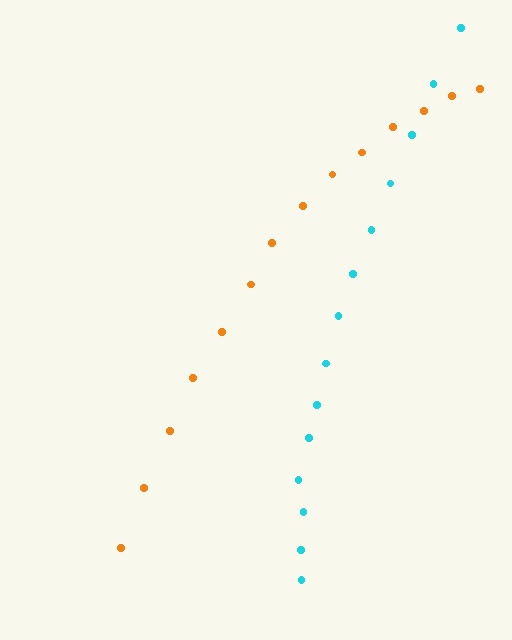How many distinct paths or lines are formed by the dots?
There are 2 distinct paths.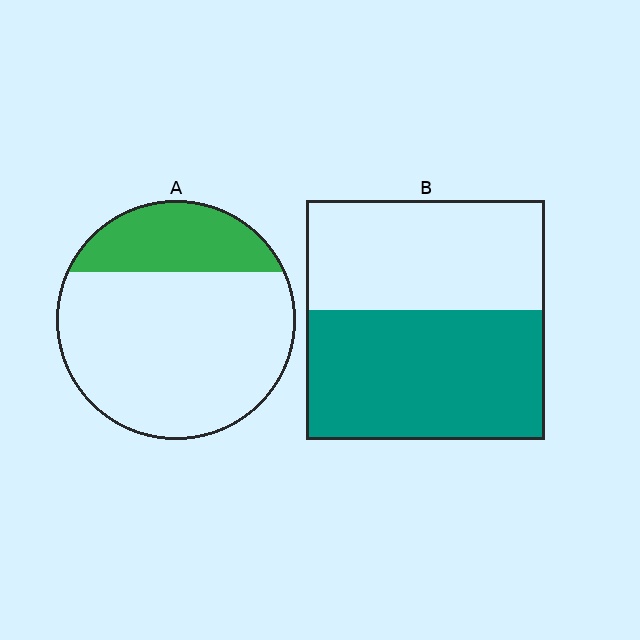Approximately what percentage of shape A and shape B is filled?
A is approximately 25% and B is approximately 55%.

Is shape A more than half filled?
No.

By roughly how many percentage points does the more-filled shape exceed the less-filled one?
By roughly 30 percentage points (B over A).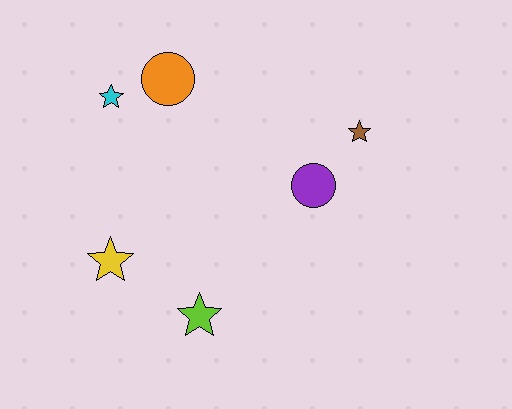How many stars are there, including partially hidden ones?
There are 4 stars.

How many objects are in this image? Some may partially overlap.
There are 6 objects.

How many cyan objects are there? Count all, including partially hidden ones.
There is 1 cyan object.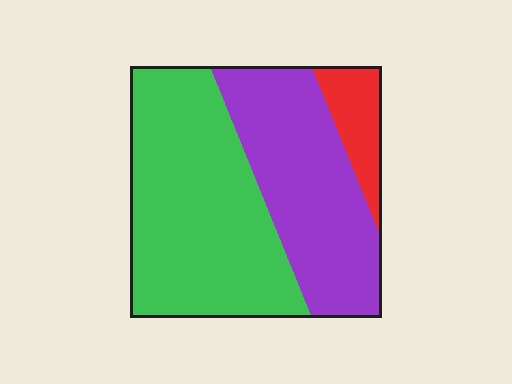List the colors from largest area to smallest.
From largest to smallest: green, purple, red.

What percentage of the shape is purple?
Purple covers around 40% of the shape.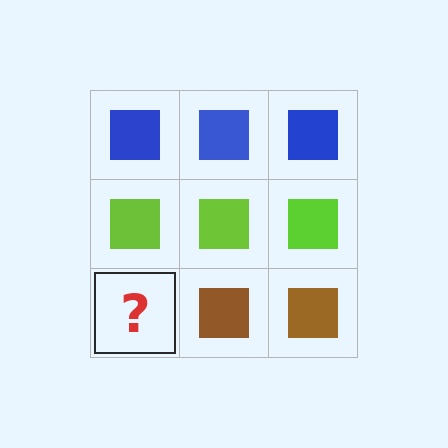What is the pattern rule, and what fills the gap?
The rule is that each row has a consistent color. The gap should be filled with a brown square.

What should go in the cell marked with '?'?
The missing cell should contain a brown square.